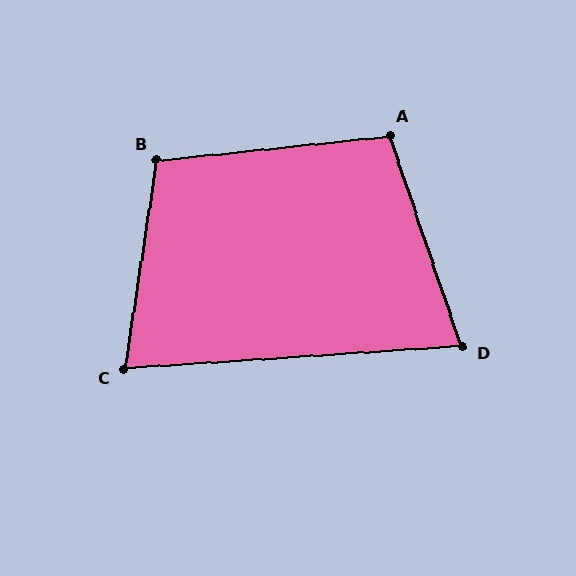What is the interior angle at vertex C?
Approximately 77 degrees (acute).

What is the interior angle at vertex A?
Approximately 103 degrees (obtuse).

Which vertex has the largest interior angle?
B, at approximately 105 degrees.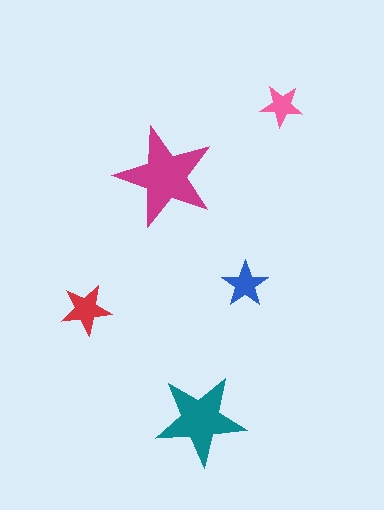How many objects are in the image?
There are 5 objects in the image.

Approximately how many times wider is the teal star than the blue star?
About 2 times wider.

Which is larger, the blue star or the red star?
The red one.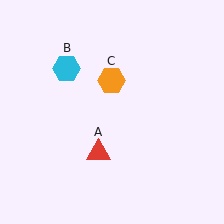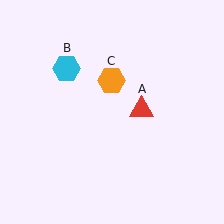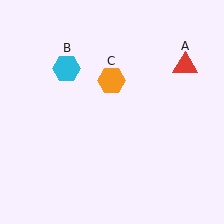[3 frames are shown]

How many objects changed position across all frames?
1 object changed position: red triangle (object A).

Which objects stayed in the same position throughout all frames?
Cyan hexagon (object B) and orange hexagon (object C) remained stationary.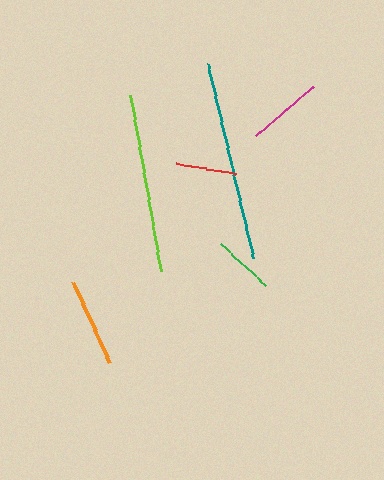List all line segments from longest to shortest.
From longest to shortest: teal, lime, orange, magenta, green, red.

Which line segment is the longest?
The teal line is the longest at approximately 200 pixels.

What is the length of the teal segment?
The teal segment is approximately 200 pixels long.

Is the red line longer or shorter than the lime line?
The lime line is longer than the red line.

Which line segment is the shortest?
The red line is the shortest at approximately 60 pixels.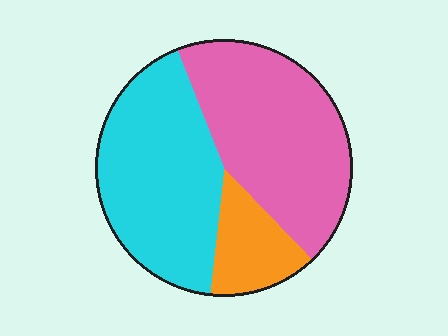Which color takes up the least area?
Orange, at roughly 15%.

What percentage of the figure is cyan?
Cyan takes up about two fifths (2/5) of the figure.